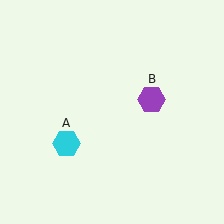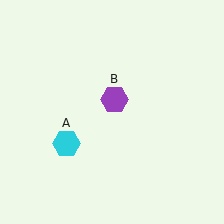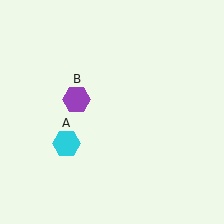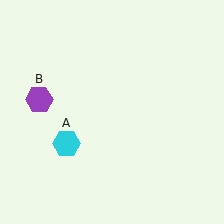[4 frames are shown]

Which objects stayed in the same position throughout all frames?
Cyan hexagon (object A) remained stationary.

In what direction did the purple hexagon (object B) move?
The purple hexagon (object B) moved left.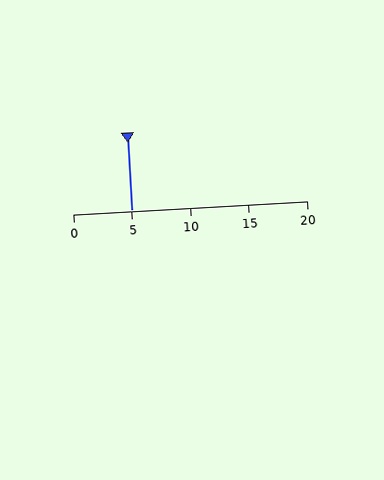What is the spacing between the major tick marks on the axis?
The major ticks are spaced 5 apart.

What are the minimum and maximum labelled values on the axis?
The axis runs from 0 to 20.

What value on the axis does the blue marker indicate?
The marker indicates approximately 5.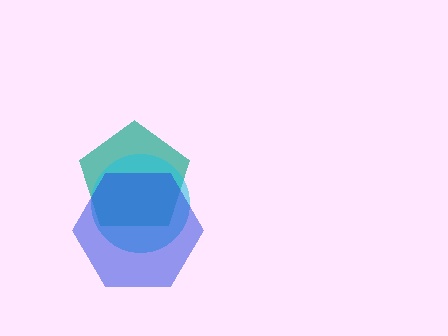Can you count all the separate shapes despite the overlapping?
Yes, there are 3 separate shapes.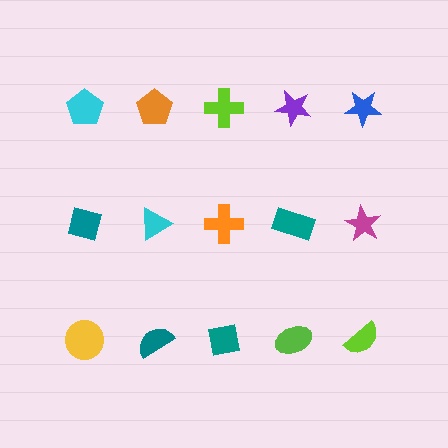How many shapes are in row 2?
5 shapes.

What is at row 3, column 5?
A lime semicircle.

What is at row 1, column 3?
A lime cross.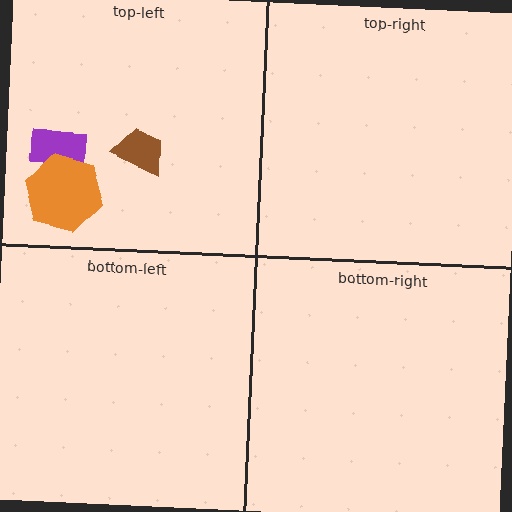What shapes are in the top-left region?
The purple rectangle, the brown trapezoid, the orange hexagon.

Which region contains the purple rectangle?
The top-left region.